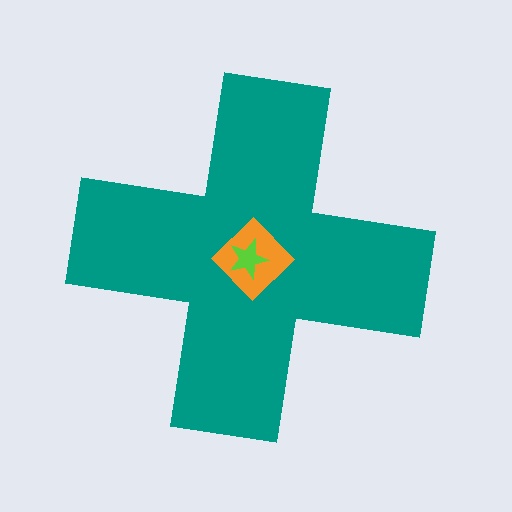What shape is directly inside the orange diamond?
The lime star.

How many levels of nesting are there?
3.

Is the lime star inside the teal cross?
Yes.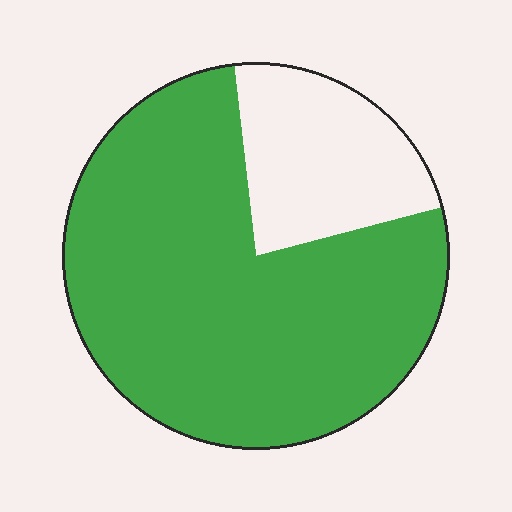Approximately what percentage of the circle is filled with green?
Approximately 75%.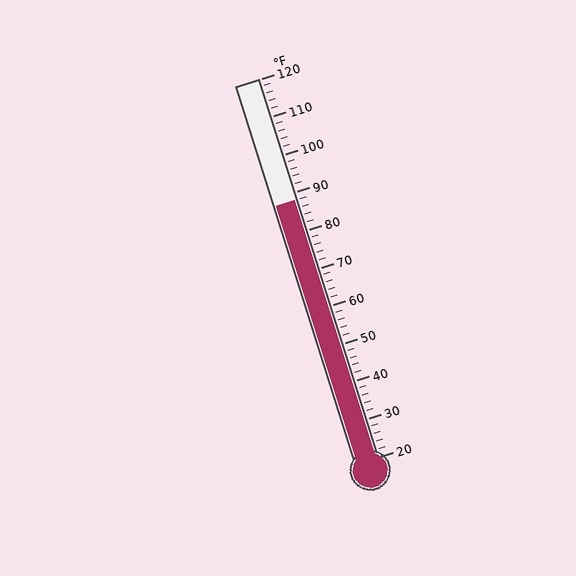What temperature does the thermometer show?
The thermometer shows approximately 88°F.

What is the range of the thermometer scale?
The thermometer scale ranges from 20°F to 120°F.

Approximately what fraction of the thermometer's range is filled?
The thermometer is filled to approximately 70% of its range.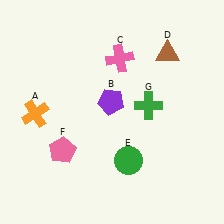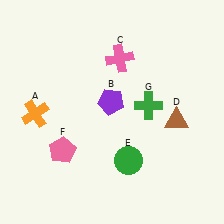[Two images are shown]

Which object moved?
The brown triangle (D) moved down.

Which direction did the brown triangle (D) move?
The brown triangle (D) moved down.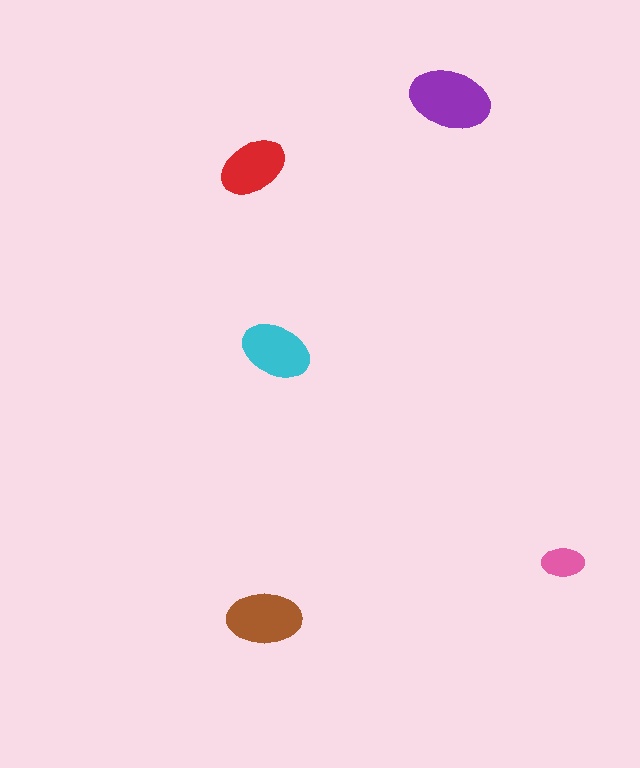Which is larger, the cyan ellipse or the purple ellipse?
The purple one.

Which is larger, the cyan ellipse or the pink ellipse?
The cyan one.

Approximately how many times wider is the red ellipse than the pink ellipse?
About 1.5 times wider.